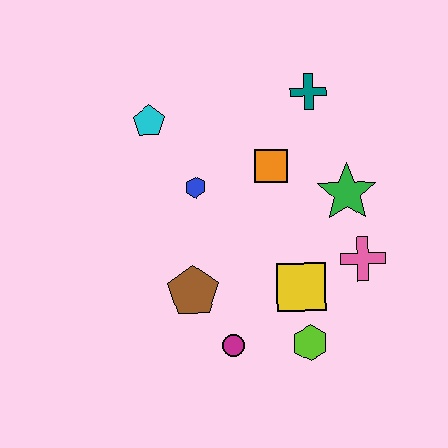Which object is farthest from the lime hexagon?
The cyan pentagon is farthest from the lime hexagon.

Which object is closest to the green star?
The pink cross is closest to the green star.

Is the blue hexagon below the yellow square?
No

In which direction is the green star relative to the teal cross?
The green star is below the teal cross.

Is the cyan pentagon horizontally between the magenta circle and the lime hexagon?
No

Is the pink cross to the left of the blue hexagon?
No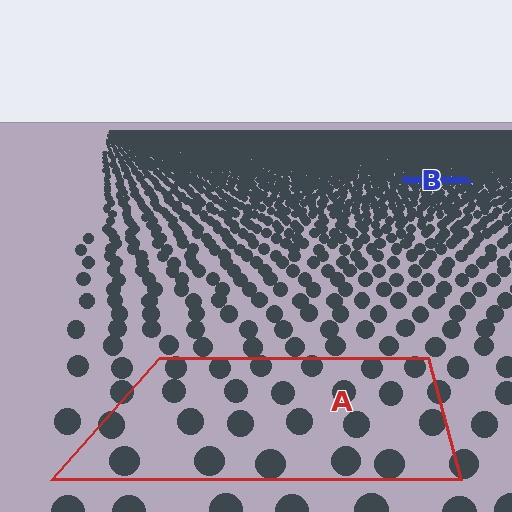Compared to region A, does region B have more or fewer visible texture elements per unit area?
Region B has more texture elements per unit area — they are packed more densely because it is farther away.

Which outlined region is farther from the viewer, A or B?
Region B is farther from the viewer — the texture elements inside it appear smaller and more densely packed.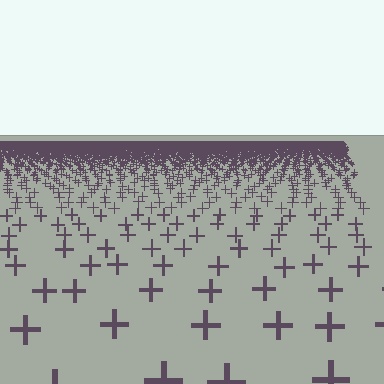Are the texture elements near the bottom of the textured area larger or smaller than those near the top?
Larger. Near the bottom, elements are closer to the viewer and appear at a bigger on-screen size.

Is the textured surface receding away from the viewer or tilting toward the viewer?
The surface is receding away from the viewer. Texture elements get smaller and denser toward the top.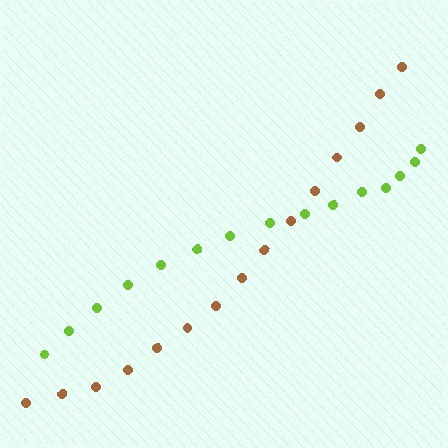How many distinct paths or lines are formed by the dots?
There are 2 distinct paths.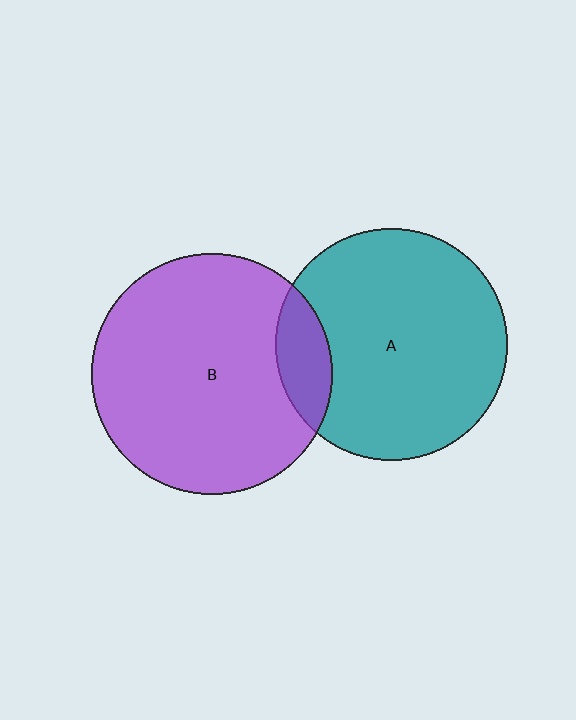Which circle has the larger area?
Circle B (purple).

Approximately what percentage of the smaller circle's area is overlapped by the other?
Approximately 15%.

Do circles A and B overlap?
Yes.